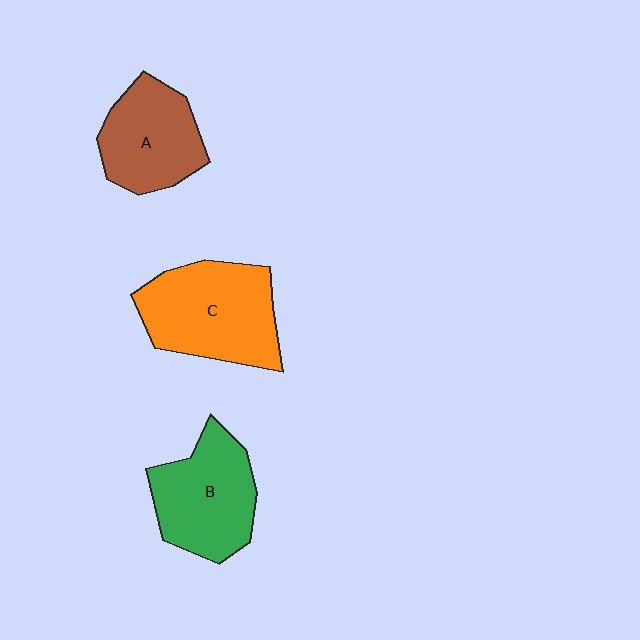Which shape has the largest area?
Shape C (orange).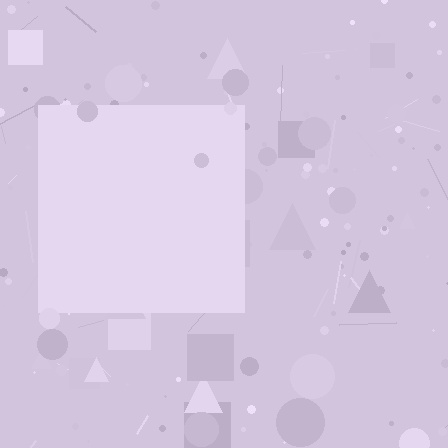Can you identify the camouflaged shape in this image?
The camouflaged shape is a square.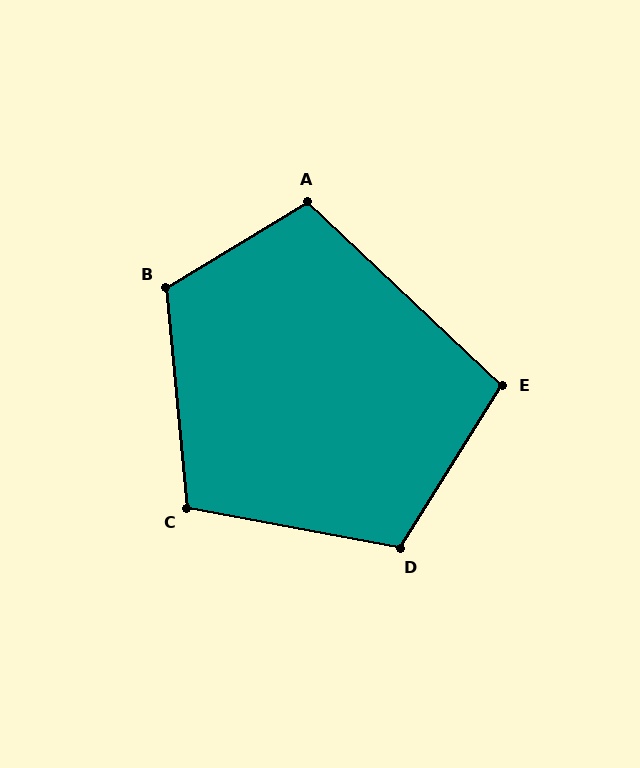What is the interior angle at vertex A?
Approximately 106 degrees (obtuse).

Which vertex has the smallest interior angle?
E, at approximately 101 degrees.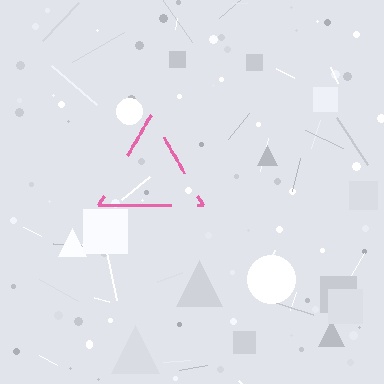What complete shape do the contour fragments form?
The contour fragments form a triangle.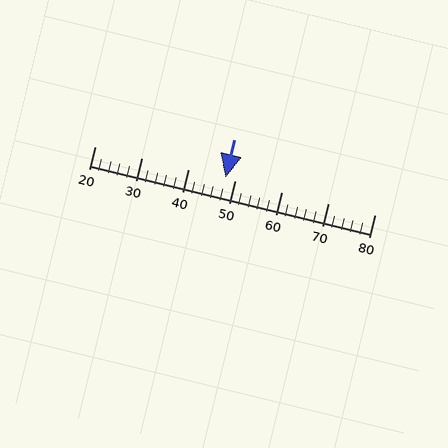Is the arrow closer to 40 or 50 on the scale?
The arrow is closer to 50.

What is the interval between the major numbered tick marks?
The major tick marks are spaced 10 units apart.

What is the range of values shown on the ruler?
The ruler shows values from 20 to 80.